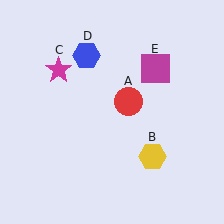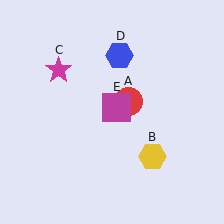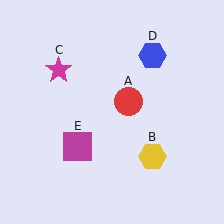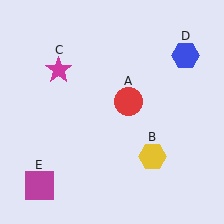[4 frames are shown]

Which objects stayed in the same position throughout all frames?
Red circle (object A) and yellow hexagon (object B) and magenta star (object C) remained stationary.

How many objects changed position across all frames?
2 objects changed position: blue hexagon (object D), magenta square (object E).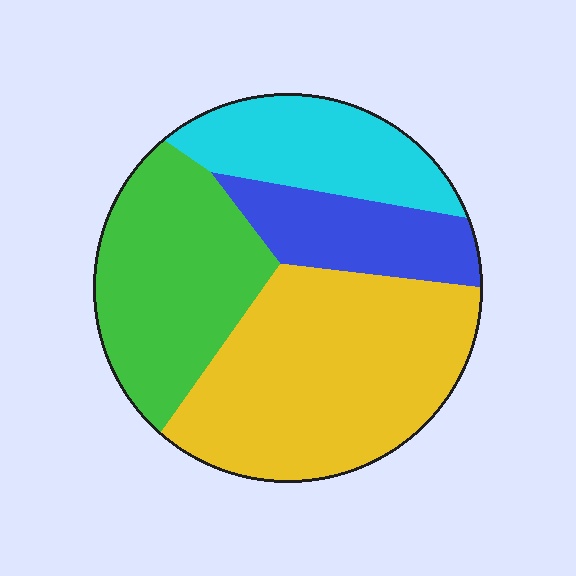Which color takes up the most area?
Yellow, at roughly 40%.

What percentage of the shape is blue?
Blue takes up about one eighth (1/8) of the shape.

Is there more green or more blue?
Green.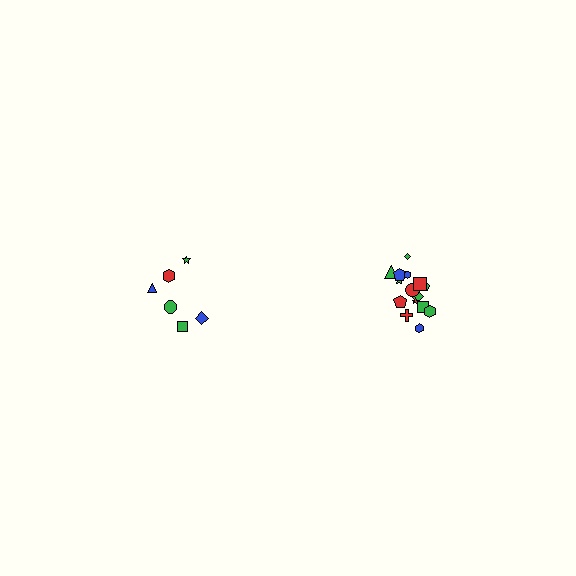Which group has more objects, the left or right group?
The right group.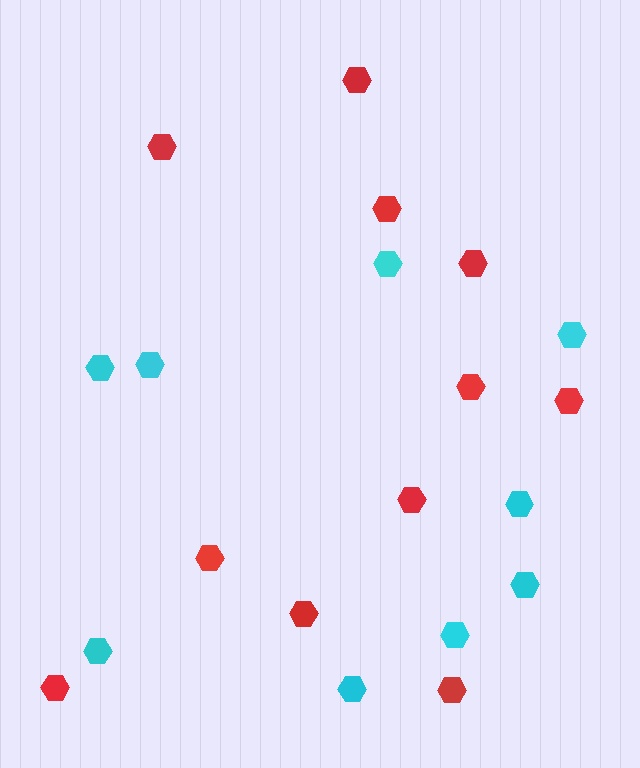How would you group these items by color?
There are 2 groups: one group of cyan hexagons (9) and one group of red hexagons (11).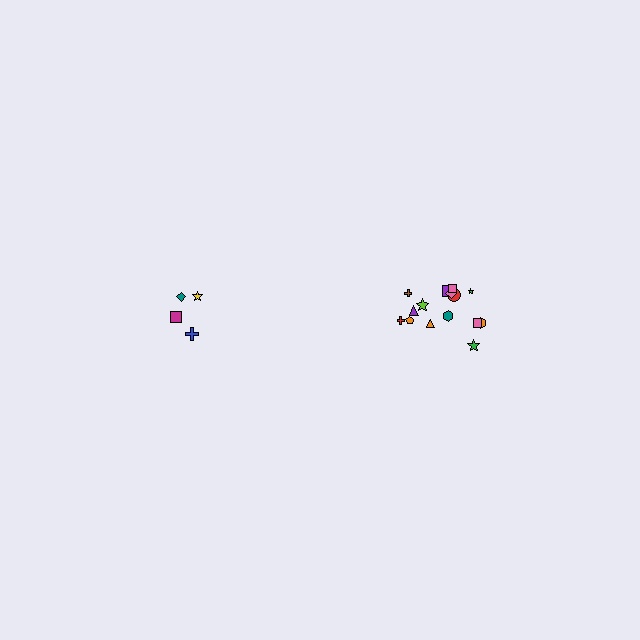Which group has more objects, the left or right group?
The right group.